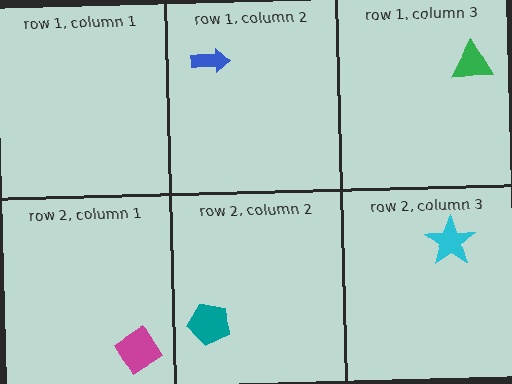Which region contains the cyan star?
The row 2, column 3 region.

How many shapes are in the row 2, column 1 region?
1.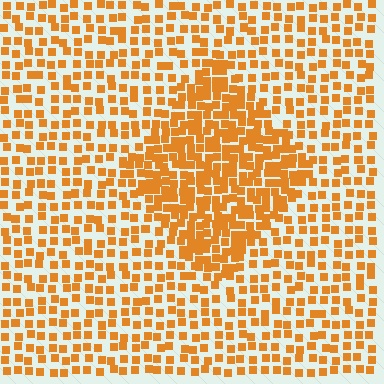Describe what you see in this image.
The image contains small orange elements arranged at two different densities. A diamond-shaped region is visible where the elements are more densely packed than the surrounding area.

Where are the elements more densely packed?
The elements are more densely packed inside the diamond boundary.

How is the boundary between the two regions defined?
The boundary is defined by a change in element density (approximately 1.9x ratio). All elements are the same color, size, and shape.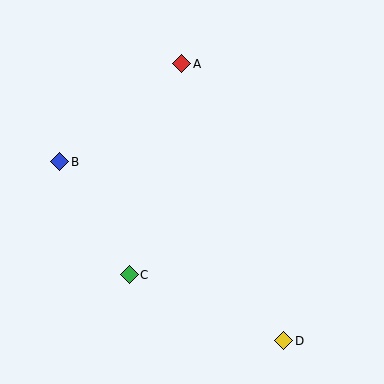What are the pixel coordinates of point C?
Point C is at (129, 275).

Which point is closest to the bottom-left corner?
Point C is closest to the bottom-left corner.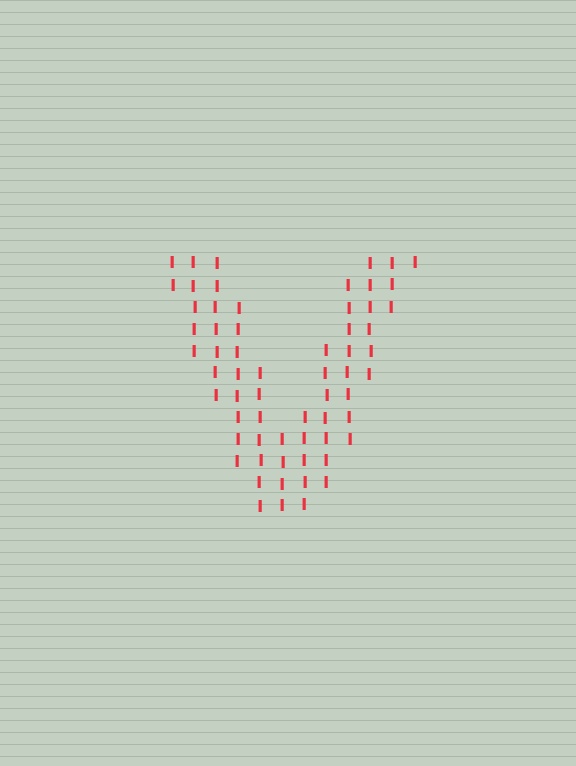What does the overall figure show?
The overall figure shows the letter V.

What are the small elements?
The small elements are letter I's.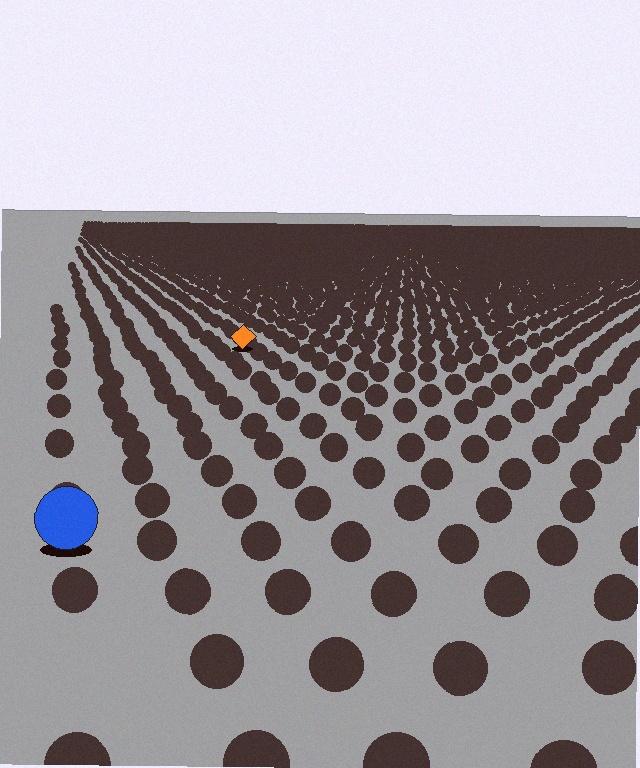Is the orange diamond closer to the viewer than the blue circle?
No. The blue circle is closer — you can tell from the texture gradient: the ground texture is coarser near it.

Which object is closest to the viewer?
The blue circle is closest. The texture marks near it are larger and more spread out.